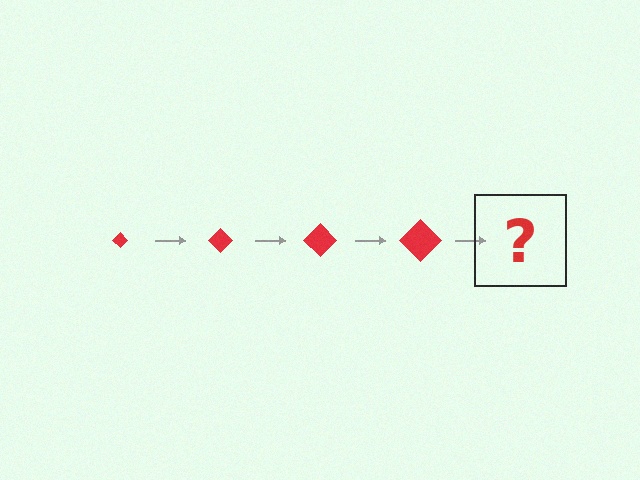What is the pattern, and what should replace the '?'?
The pattern is that the diamond gets progressively larger each step. The '?' should be a red diamond, larger than the previous one.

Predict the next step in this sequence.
The next step is a red diamond, larger than the previous one.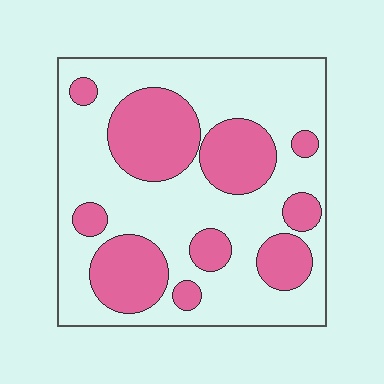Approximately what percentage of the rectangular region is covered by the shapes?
Approximately 35%.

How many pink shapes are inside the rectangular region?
10.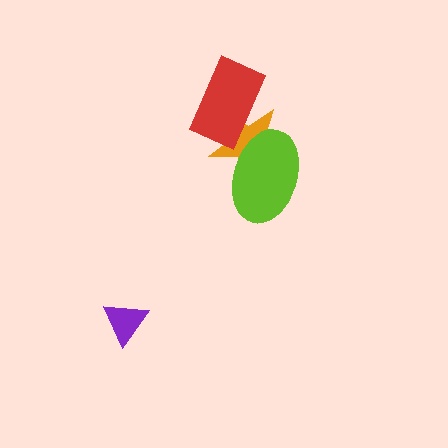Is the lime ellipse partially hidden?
No, no other shape covers it.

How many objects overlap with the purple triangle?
0 objects overlap with the purple triangle.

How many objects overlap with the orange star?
2 objects overlap with the orange star.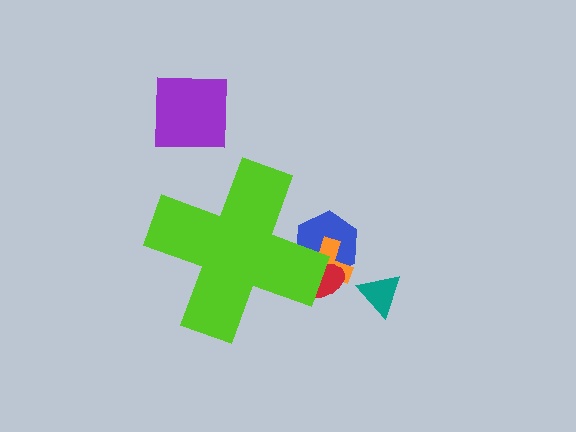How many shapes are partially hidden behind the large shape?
3 shapes are partially hidden.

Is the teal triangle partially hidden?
No, the teal triangle is fully visible.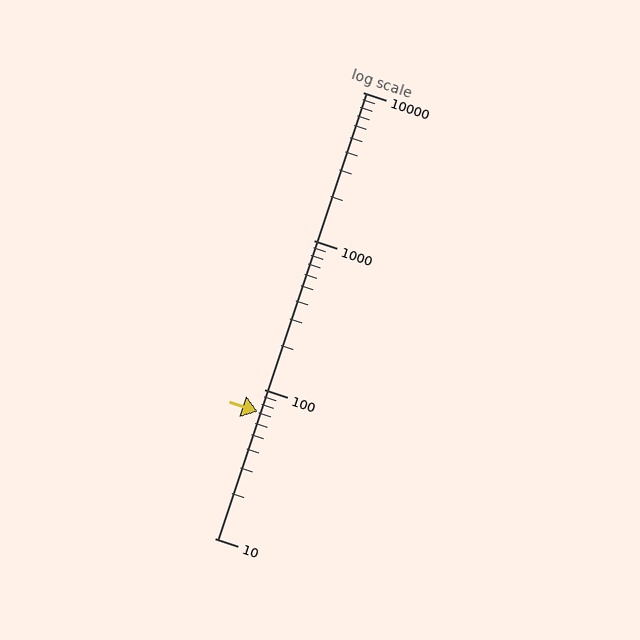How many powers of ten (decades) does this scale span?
The scale spans 3 decades, from 10 to 10000.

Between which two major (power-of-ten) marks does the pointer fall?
The pointer is between 10 and 100.